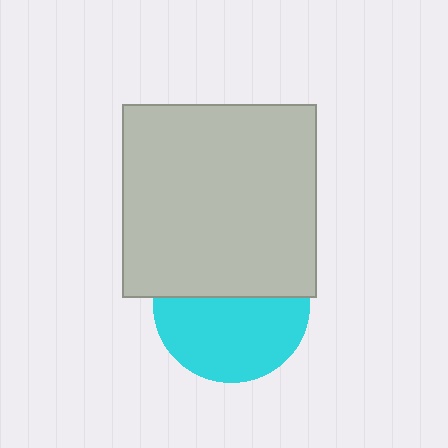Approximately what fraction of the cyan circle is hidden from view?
Roughly 44% of the cyan circle is hidden behind the light gray square.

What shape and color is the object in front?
The object in front is a light gray square.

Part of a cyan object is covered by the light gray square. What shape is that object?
It is a circle.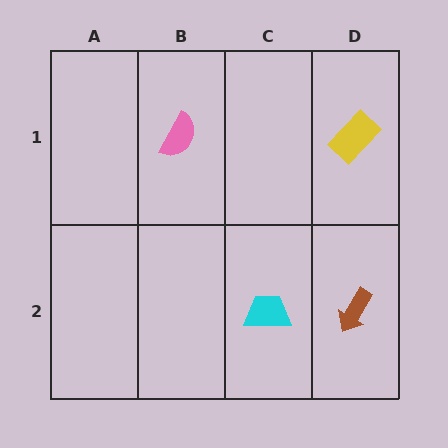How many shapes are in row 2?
2 shapes.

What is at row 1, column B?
A pink semicircle.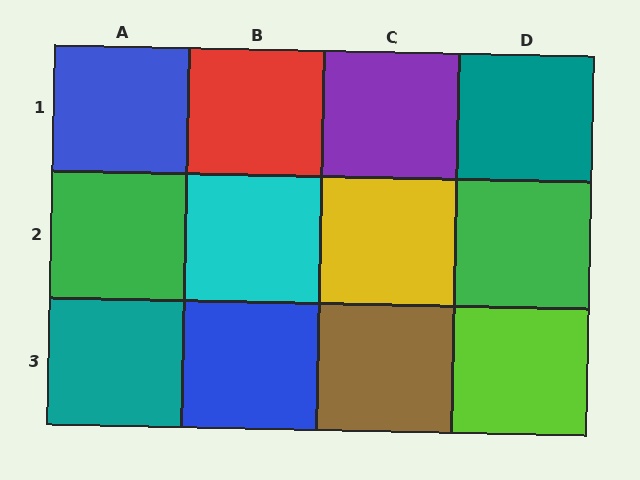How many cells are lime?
1 cell is lime.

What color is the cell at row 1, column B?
Red.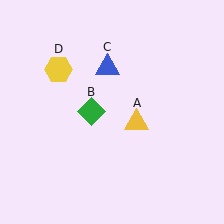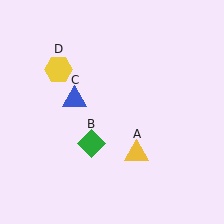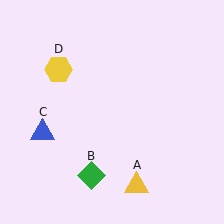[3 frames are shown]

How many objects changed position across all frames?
3 objects changed position: yellow triangle (object A), green diamond (object B), blue triangle (object C).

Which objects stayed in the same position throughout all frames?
Yellow hexagon (object D) remained stationary.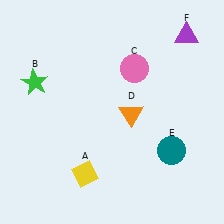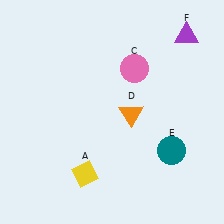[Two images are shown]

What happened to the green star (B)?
The green star (B) was removed in Image 2. It was in the top-left area of Image 1.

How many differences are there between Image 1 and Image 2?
There is 1 difference between the two images.